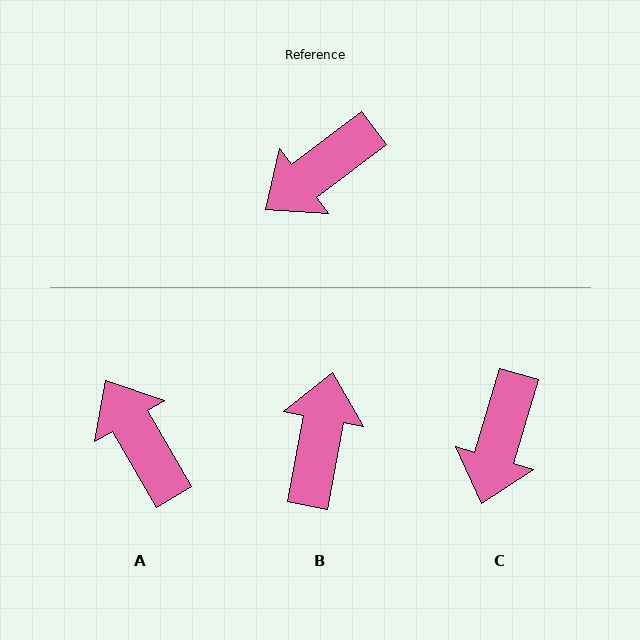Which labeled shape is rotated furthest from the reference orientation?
B, about 138 degrees away.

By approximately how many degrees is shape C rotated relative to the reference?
Approximately 37 degrees counter-clockwise.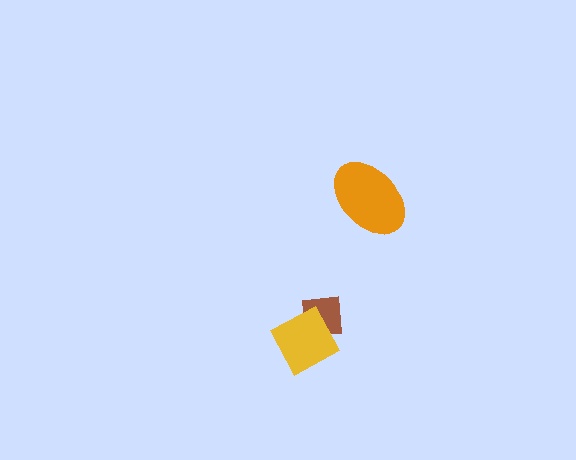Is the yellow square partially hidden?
No, no other shape covers it.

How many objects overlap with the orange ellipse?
0 objects overlap with the orange ellipse.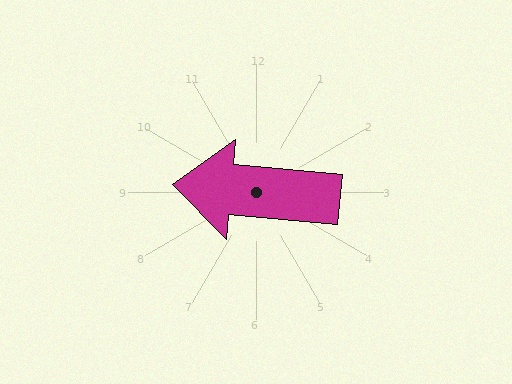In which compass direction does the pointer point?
West.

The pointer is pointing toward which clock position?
Roughly 9 o'clock.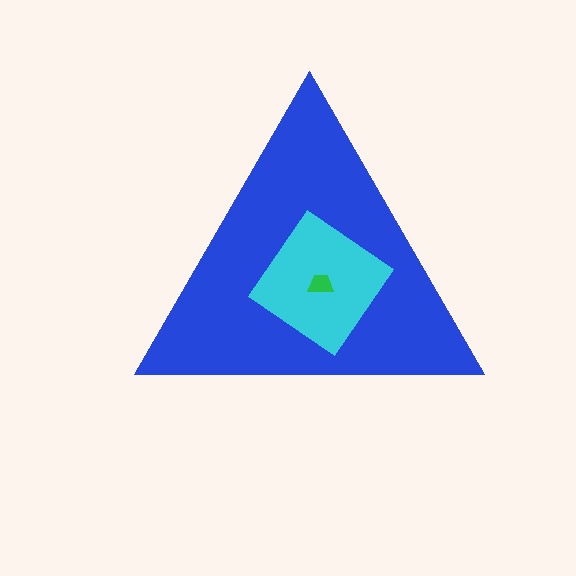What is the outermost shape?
The blue triangle.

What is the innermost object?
The green trapezoid.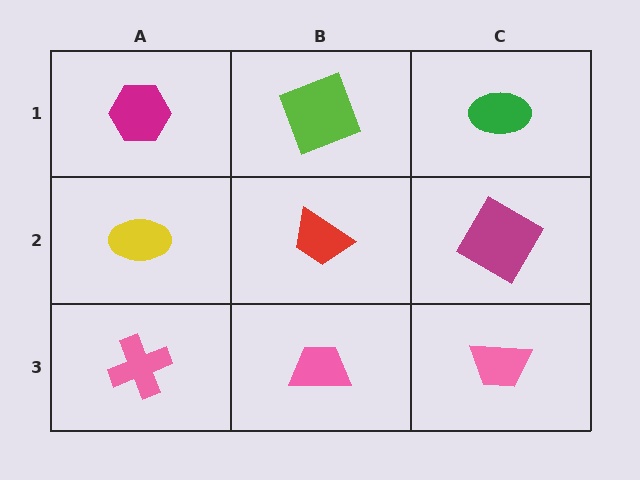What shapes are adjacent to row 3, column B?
A red trapezoid (row 2, column B), a pink cross (row 3, column A), a pink trapezoid (row 3, column C).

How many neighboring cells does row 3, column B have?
3.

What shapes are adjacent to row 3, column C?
A magenta diamond (row 2, column C), a pink trapezoid (row 3, column B).